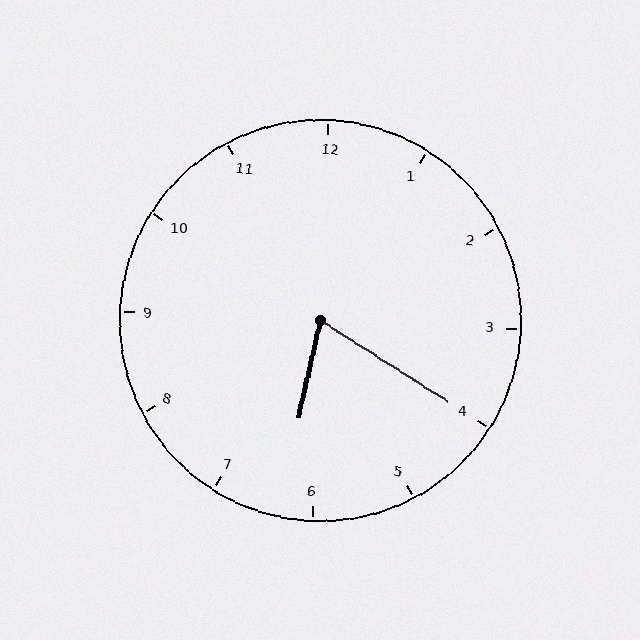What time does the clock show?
6:20.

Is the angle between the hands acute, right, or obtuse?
It is acute.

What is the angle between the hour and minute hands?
Approximately 70 degrees.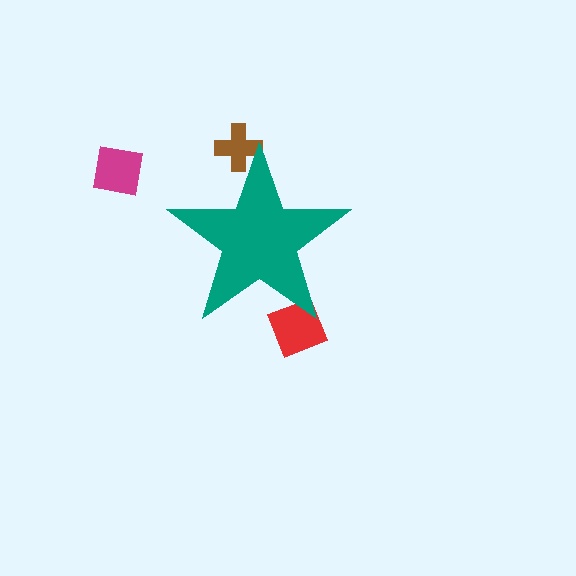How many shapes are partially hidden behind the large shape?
2 shapes are partially hidden.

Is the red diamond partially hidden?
Yes, the red diamond is partially hidden behind the teal star.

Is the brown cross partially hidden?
Yes, the brown cross is partially hidden behind the teal star.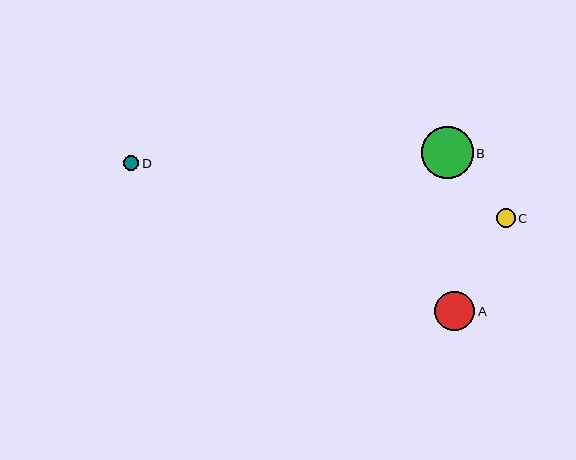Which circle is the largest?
Circle B is the largest with a size of approximately 52 pixels.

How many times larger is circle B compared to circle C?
Circle B is approximately 2.8 times the size of circle C.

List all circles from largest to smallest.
From largest to smallest: B, A, C, D.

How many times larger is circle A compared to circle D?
Circle A is approximately 2.6 times the size of circle D.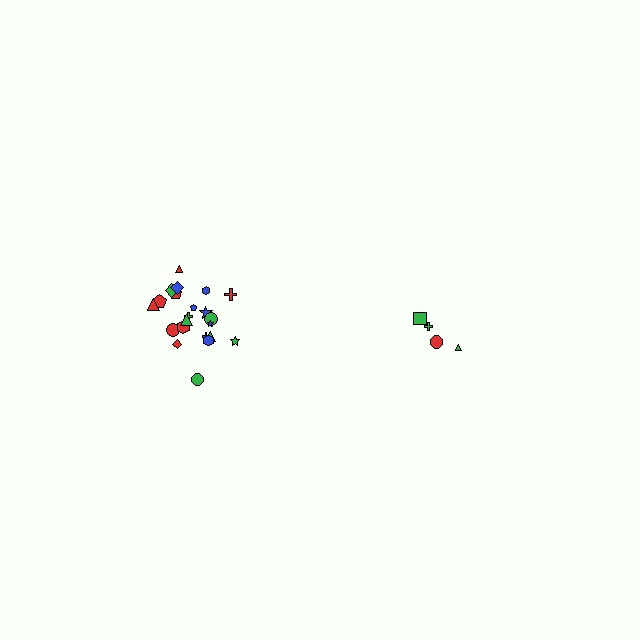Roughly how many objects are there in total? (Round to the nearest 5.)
Roughly 25 objects in total.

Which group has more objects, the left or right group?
The left group.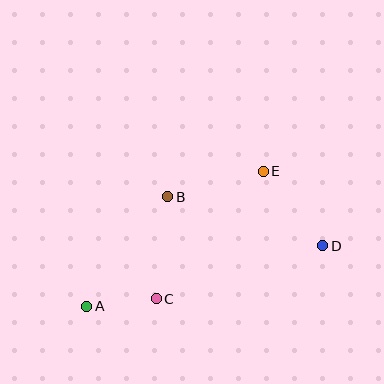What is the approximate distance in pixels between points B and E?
The distance between B and E is approximately 99 pixels.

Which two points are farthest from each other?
Points A and D are farthest from each other.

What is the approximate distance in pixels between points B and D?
The distance between B and D is approximately 162 pixels.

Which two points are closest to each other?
Points A and C are closest to each other.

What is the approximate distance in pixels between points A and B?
The distance between A and B is approximately 136 pixels.